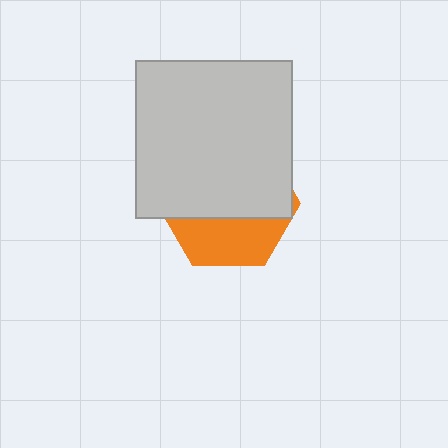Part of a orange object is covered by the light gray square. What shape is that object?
It is a hexagon.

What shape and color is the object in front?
The object in front is a light gray square.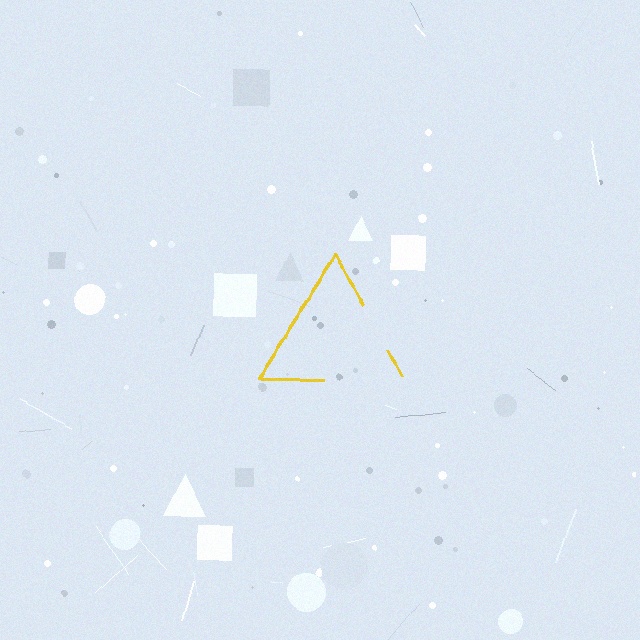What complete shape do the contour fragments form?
The contour fragments form a triangle.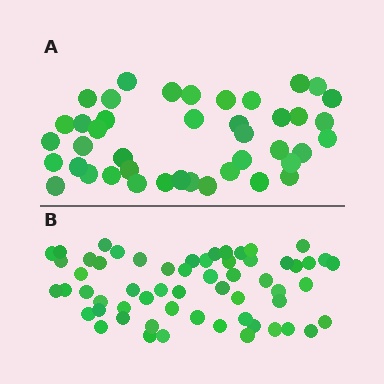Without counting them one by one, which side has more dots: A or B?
Region B (the bottom region) has more dots.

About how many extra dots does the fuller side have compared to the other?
Region B has approximately 15 more dots than region A.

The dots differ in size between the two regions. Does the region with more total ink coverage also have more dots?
No. Region A has more total ink coverage because its dots are larger, but region B actually contains more individual dots. Total area can be misleading — the number of items is what matters here.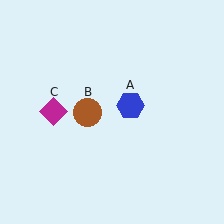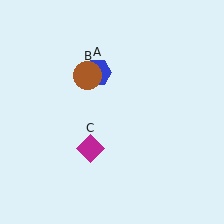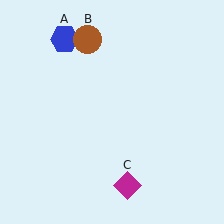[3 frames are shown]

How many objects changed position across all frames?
3 objects changed position: blue hexagon (object A), brown circle (object B), magenta diamond (object C).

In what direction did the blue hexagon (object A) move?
The blue hexagon (object A) moved up and to the left.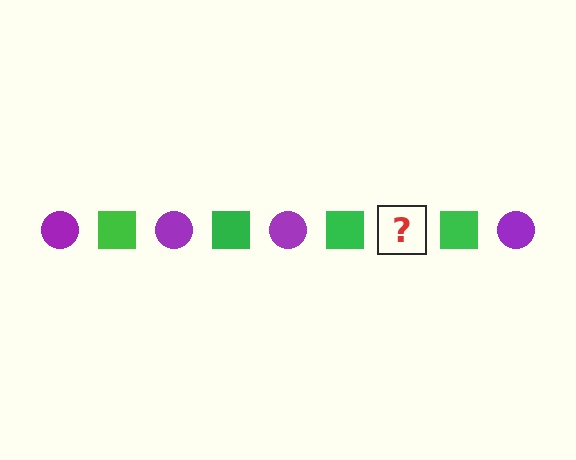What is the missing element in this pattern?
The missing element is a purple circle.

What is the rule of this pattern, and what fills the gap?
The rule is that the pattern alternates between purple circle and green square. The gap should be filled with a purple circle.